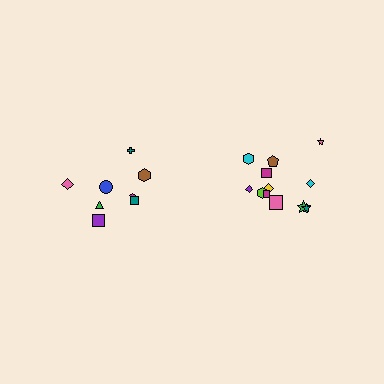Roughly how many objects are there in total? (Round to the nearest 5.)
Roughly 20 objects in total.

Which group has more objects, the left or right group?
The right group.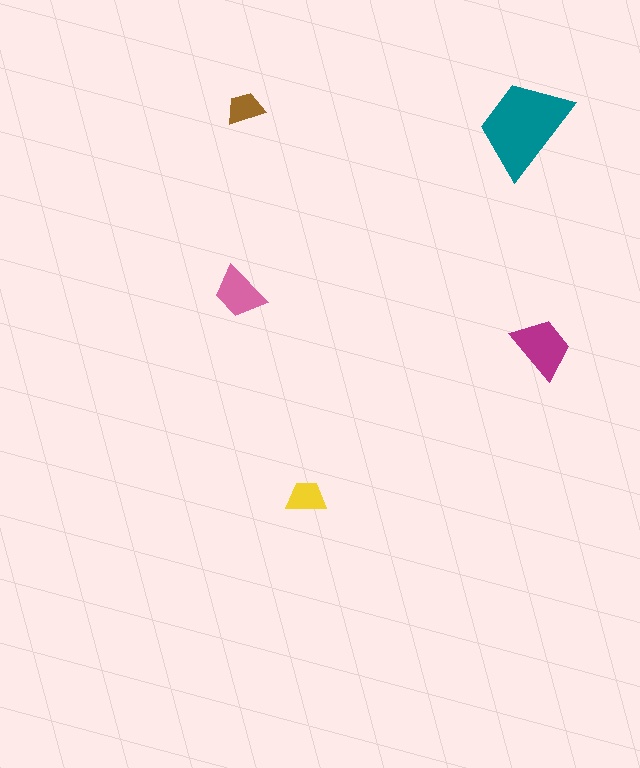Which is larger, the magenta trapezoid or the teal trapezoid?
The teal one.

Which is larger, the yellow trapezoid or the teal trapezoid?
The teal one.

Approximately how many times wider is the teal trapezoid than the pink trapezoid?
About 2 times wider.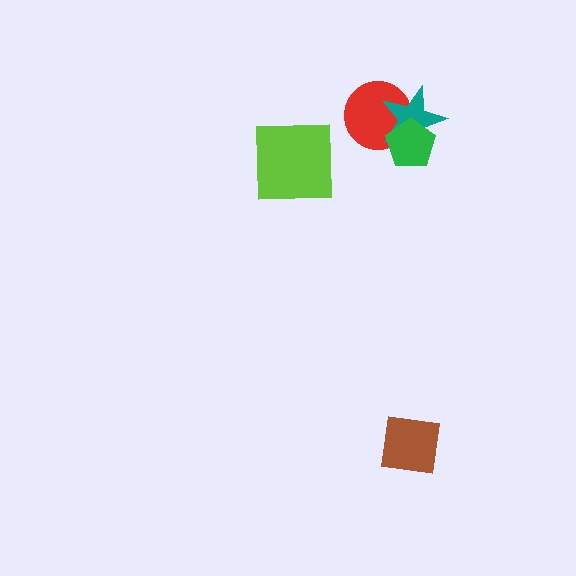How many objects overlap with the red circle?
2 objects overlap with the red circle.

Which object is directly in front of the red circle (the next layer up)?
The teal star is directly in front of the red circle.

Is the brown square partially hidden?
No, no other shape covers it.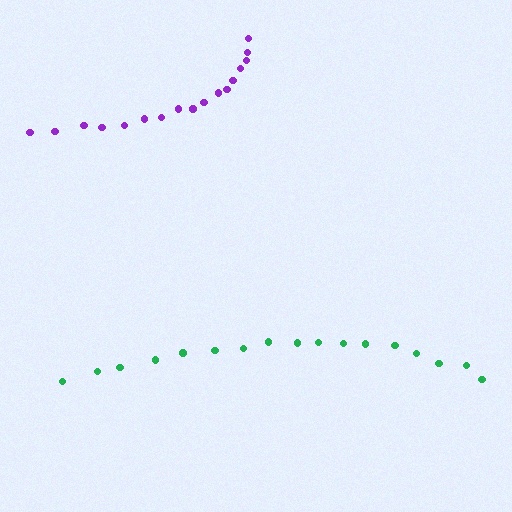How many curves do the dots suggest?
There are 2 distinct paths.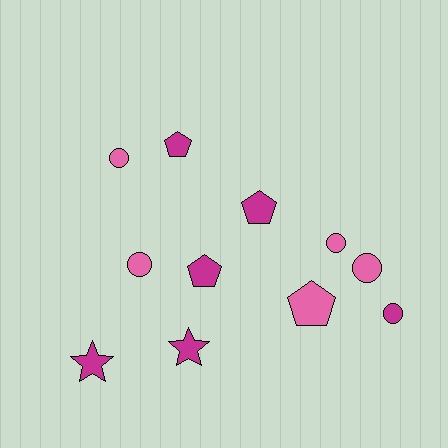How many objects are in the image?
There are 11 objects.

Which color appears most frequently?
Magenta, with 6 objects.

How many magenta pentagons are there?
There are 3 magenta pentagons.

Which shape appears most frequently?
Circle, with 5 objects.